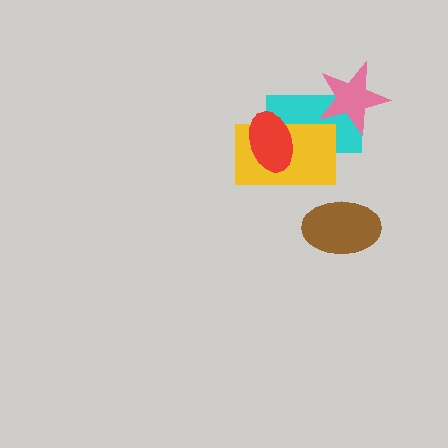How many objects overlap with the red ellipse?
2 objects overlap with the red ellipse.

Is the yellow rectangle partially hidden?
Yes, it is partially covered by another shape.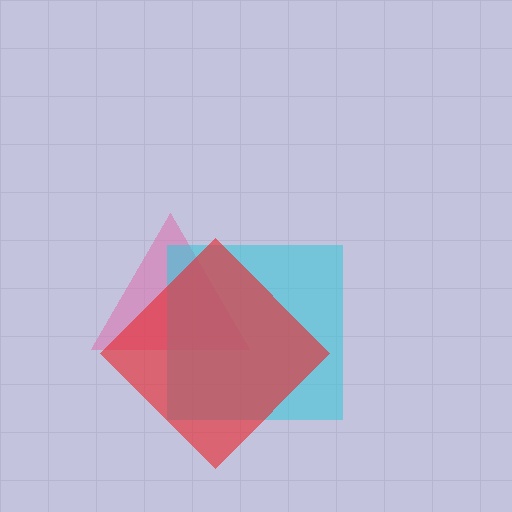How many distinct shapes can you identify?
There are 3 distinct shapes: a pink triangle, a cyan square, a red diamond.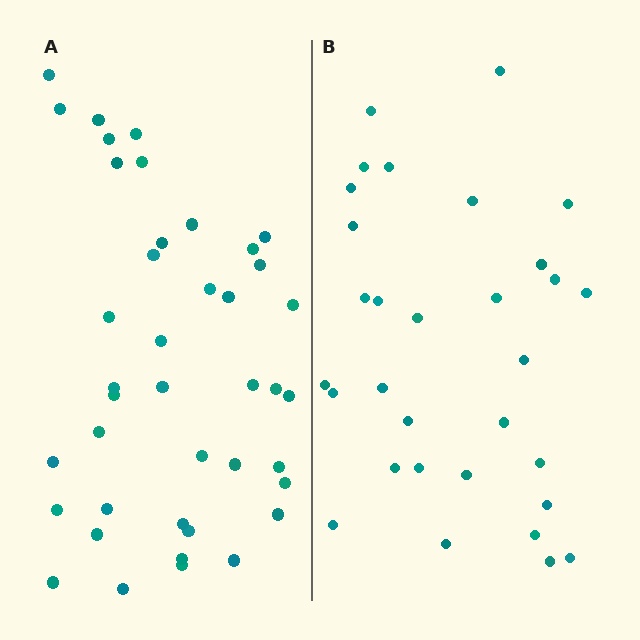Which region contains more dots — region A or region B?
Region A (the left region) has more dots.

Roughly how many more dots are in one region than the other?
Region A has roughly 10 or so more dots than region B.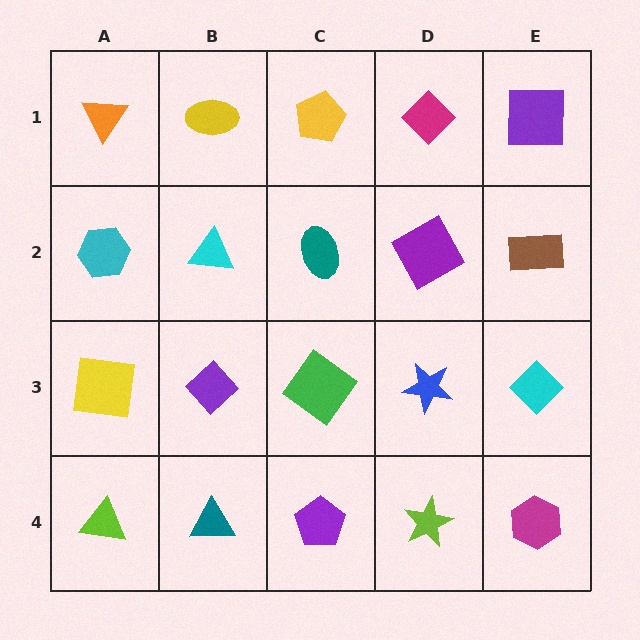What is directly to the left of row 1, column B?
An orange triangle.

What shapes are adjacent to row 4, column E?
A cyan diamond (row 3, column E), a lime star (row 4, column D).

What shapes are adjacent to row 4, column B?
A purple diamond (row 3, column B), a lime triangle (row 4, column A), a purple pentagon (row 4, column C).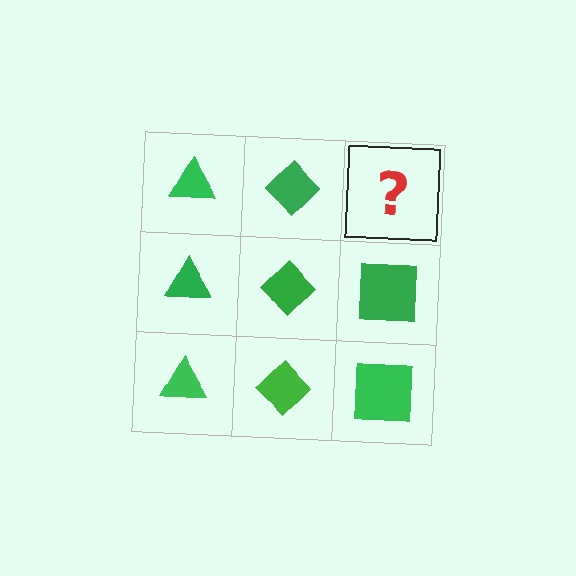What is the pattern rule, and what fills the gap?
The rule is that each column has a consistent shape. The gap should be filled with a green square.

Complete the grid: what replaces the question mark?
The question mark should be replaced with a green square.